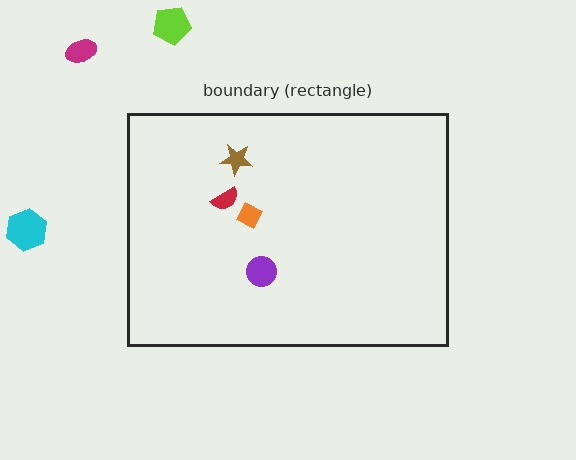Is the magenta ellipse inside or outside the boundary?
Outside.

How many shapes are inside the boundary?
4 inside, 3 outside.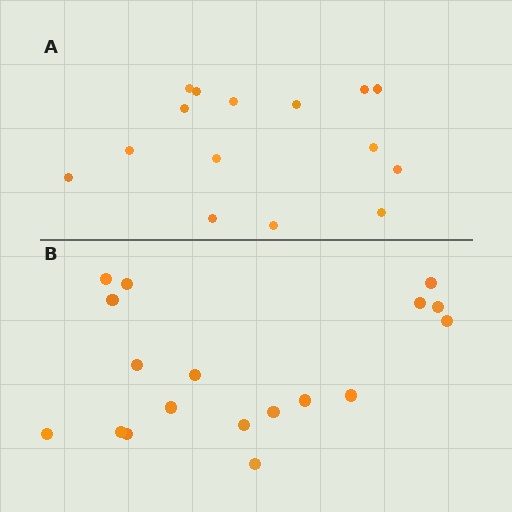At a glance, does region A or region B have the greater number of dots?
Region B (the bottom region) has more dots.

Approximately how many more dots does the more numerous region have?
Region B has just a few more — roughly 2 or 3 more dots than region A.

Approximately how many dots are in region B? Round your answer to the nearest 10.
About 20 dots. (The exact count is 18, which rounds to 20.)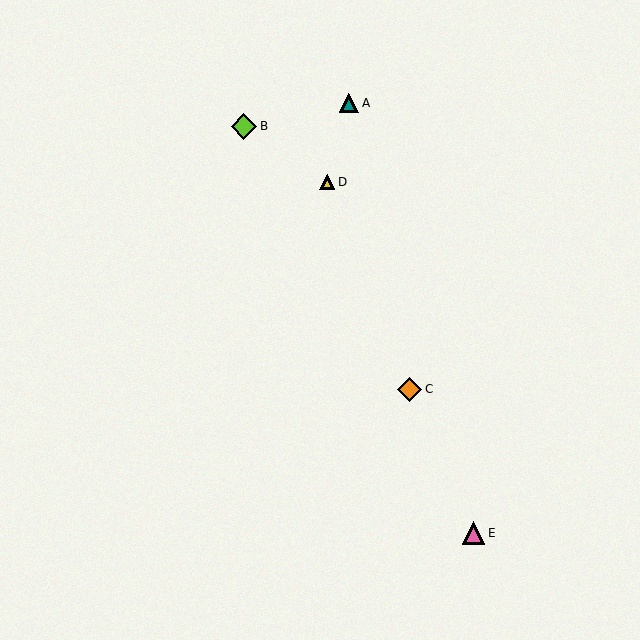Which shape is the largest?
The lime diamond (labeled B) is the largest.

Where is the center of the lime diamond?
The center of the lime diamond is at (244, 126).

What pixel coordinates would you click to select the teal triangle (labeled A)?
Click at (349, 103) to select the teal triangle A.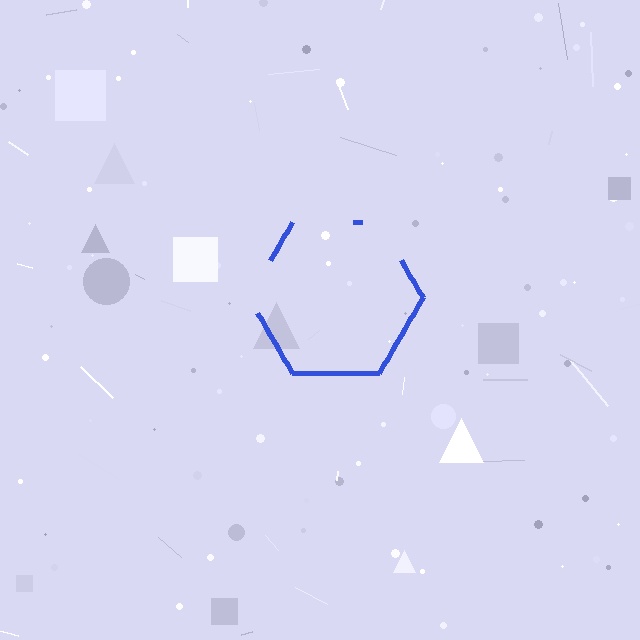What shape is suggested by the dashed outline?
The dashed outline suggests a hexagon.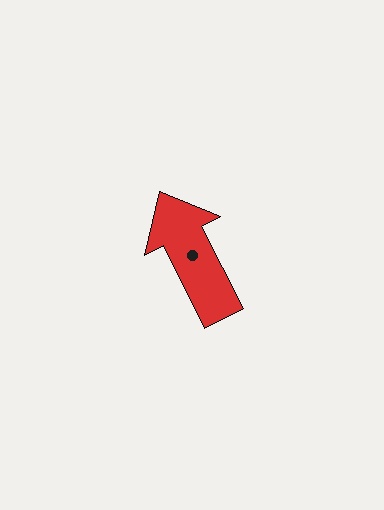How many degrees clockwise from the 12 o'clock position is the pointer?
Approximately 333 degrees.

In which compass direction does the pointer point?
Northwest.